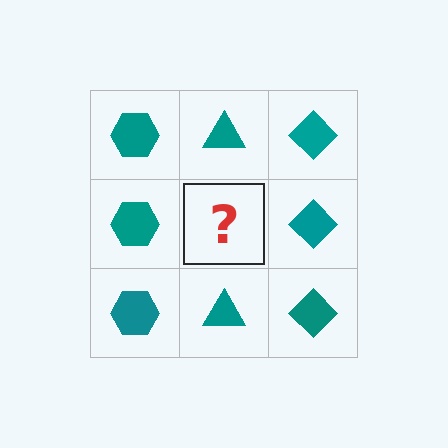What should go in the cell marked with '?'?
The missing cell should contain a teal triangle.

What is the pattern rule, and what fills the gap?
The rule is that each column has a consistent shape. The gap should be filled with a teal triangle.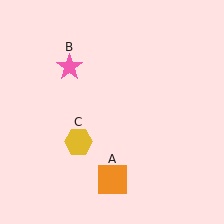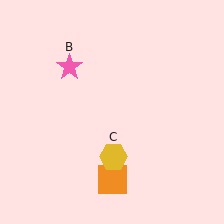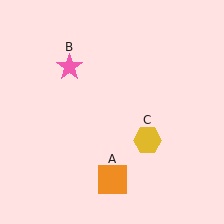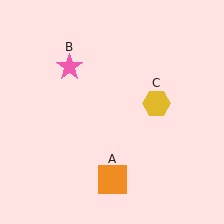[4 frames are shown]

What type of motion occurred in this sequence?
The yellow hexagon (object C) rotated counterclockwise around the center of the scene.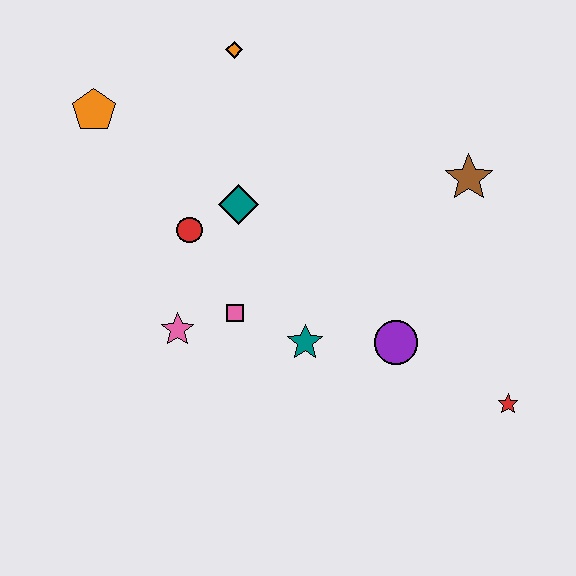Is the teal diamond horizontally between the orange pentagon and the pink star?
No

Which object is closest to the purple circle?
The teal star is closest to the purple circle.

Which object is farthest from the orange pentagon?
The red star is farthest from the orange pentagon.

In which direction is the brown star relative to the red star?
The brown star is above the red star.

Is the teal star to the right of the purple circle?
No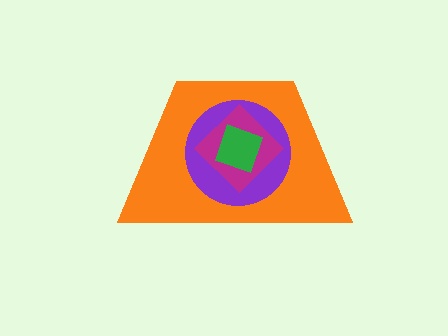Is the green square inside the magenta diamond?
Yes.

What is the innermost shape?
The green square.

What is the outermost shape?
The orange trapezoid.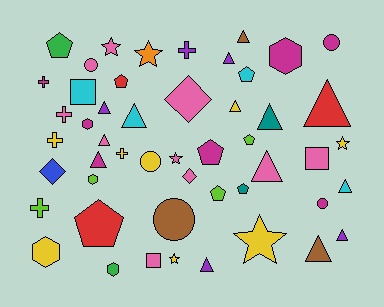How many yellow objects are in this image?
There are 8 yellow objects.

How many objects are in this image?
There are 50 objects.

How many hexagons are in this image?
There are 5 hexagons.